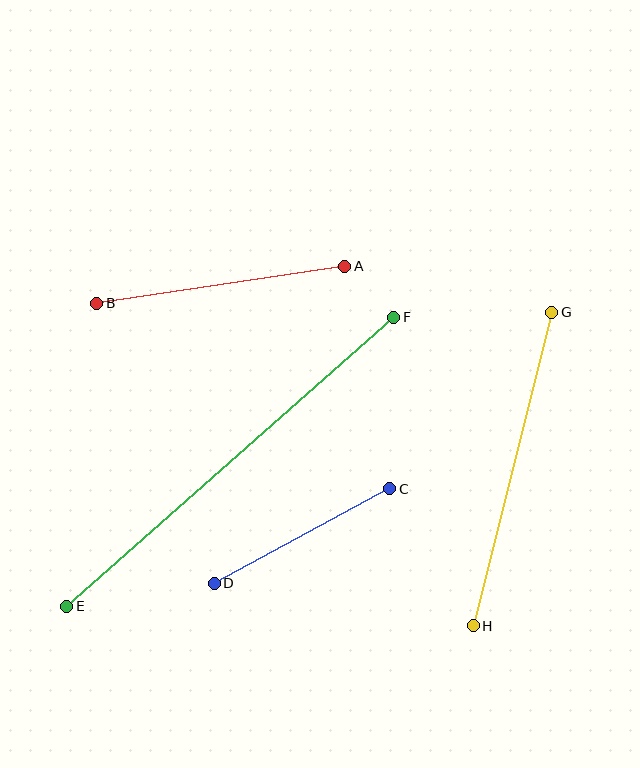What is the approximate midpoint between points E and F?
The midpoint is at approximately (230, 462) pixels.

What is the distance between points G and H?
The distance is approximately 323 pixels.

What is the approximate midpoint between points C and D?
The midpoint is at approximately (302, 536) pixels.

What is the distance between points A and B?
The distance is approximately 250 pixels.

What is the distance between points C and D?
The distance is approximately 199 pixels.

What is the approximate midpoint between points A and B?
The midpoint is at approximately (221, 285) pixels.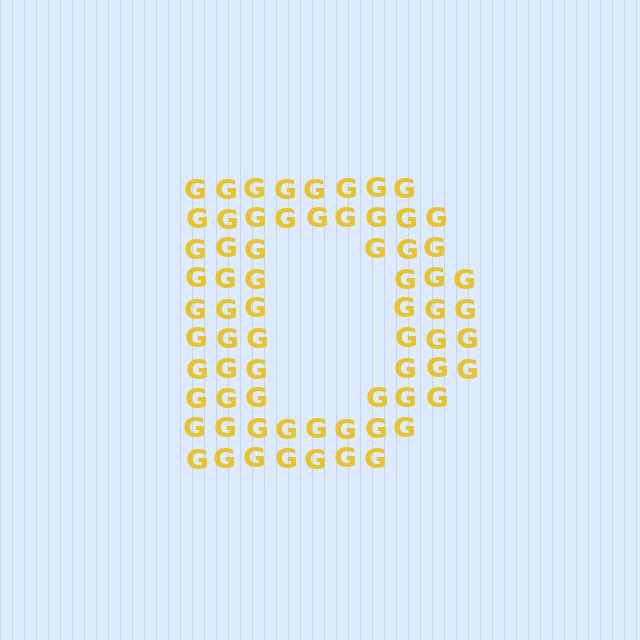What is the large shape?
The large shape is the letter D.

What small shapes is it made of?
It is made of small letter G's.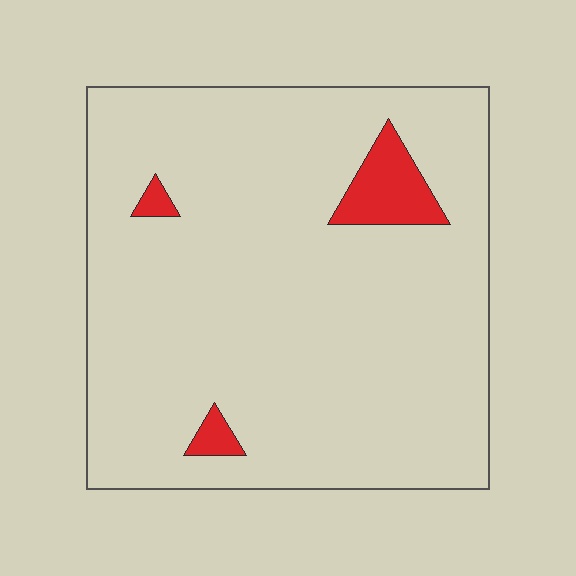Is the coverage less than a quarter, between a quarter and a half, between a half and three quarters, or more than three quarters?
Less than a quarter.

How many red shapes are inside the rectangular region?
3.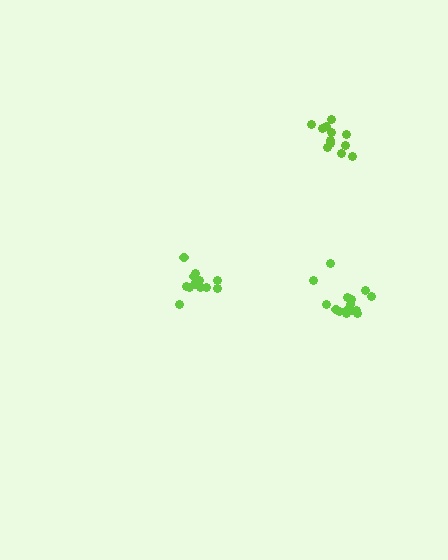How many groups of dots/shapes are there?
There are 3 groups.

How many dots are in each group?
Group 1: 12 dots, Group 2: 15 dots, Group 3: 12 dots (39 total).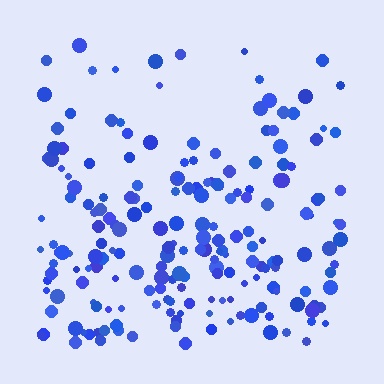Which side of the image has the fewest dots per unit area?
The top.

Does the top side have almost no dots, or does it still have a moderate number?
Still a moderate number, just noticeably fewer than the bottom.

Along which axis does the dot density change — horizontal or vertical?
Vertical.